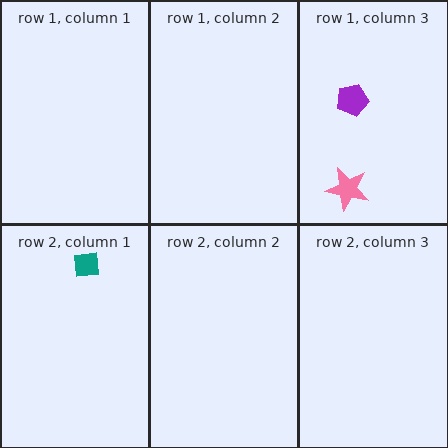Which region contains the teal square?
The row 2, column 1 region.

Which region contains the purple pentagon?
The row 1, column 3 region.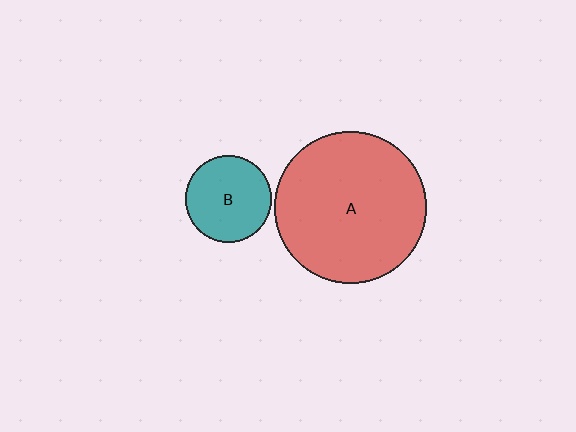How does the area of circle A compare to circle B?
Approximately 3.1 times.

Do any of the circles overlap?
No, none of the circles overlap.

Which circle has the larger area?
Circle A (red).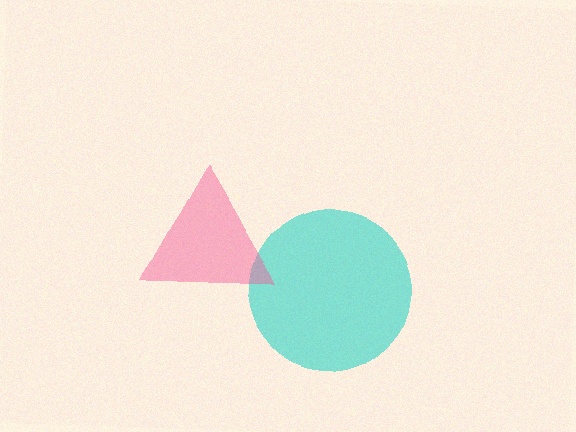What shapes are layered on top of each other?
The layered shapes are: a cyan circle, a pink triangle.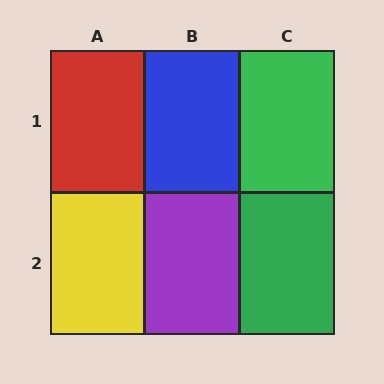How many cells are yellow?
1 cell is yellow.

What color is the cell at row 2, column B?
Purple.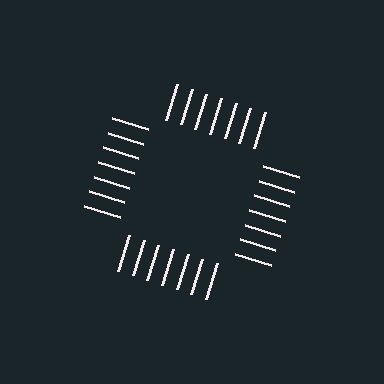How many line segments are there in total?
28 — 7 along each of the 4 edges.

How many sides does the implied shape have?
4 sides — the line-ends trace a square.